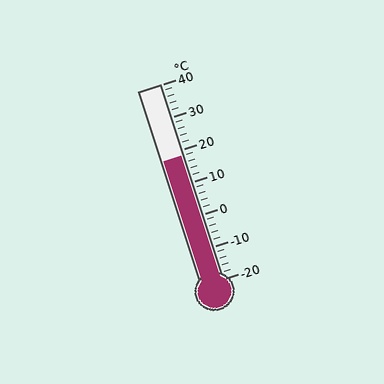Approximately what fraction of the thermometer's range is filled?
The thermometer is filled to approximately 65% of its range.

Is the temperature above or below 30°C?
The temperature is below 30°C.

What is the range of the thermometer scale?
The thermometer scale ranges from -20°C to 40°C.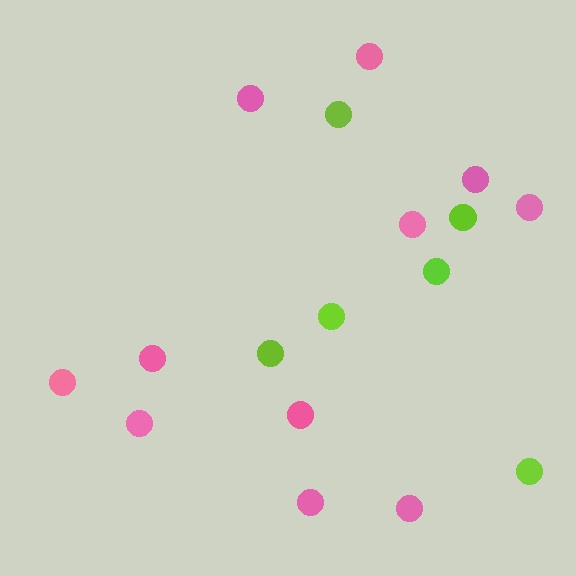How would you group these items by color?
There are 2 groups: one group of pink circles (11) and one group of lime circles (6).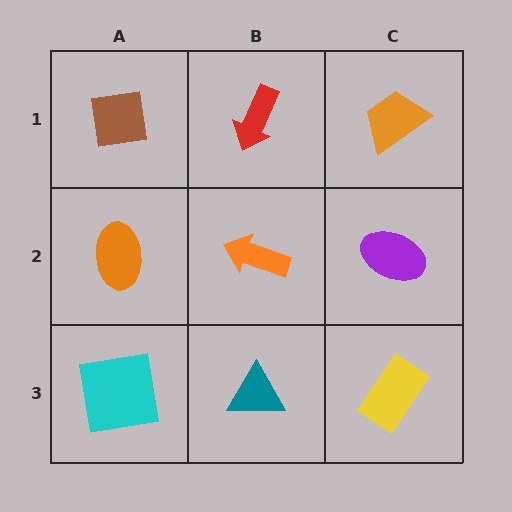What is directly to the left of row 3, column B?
A cyan square.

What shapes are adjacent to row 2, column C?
An orange trapezoid (row 1, column C), a yellow rectangle (row 3, column C), an orange arrow (row 2, column B).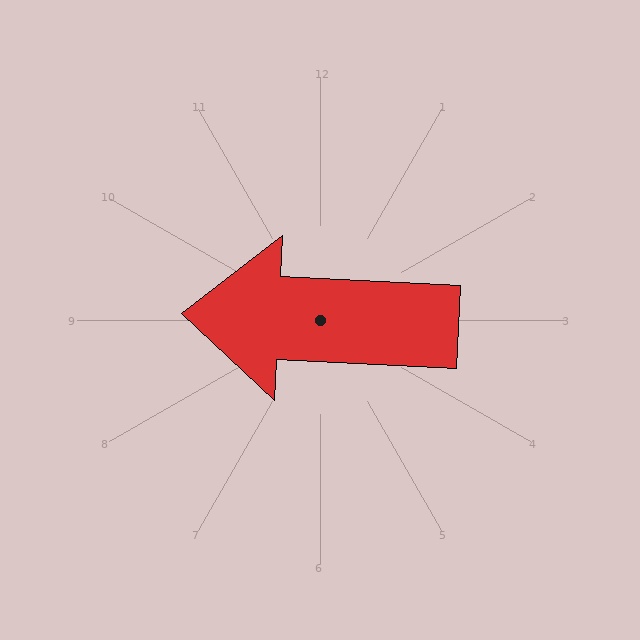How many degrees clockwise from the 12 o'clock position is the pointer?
Approximately 273 degrees.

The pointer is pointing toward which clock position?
Roughly 9 o'clock.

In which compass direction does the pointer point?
West.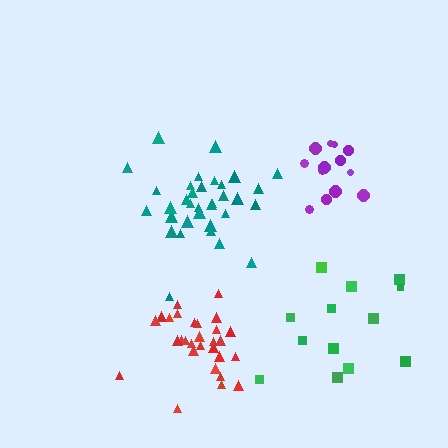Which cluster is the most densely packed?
Red.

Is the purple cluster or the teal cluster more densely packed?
Teal.